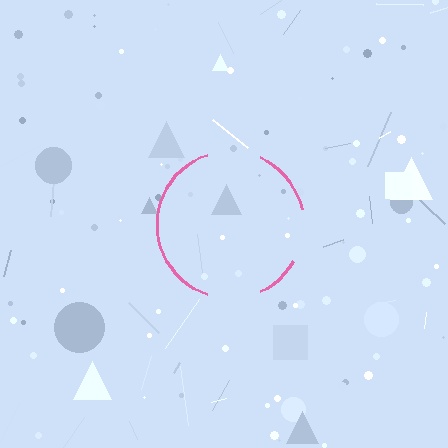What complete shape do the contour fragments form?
The contour fragments form a circle.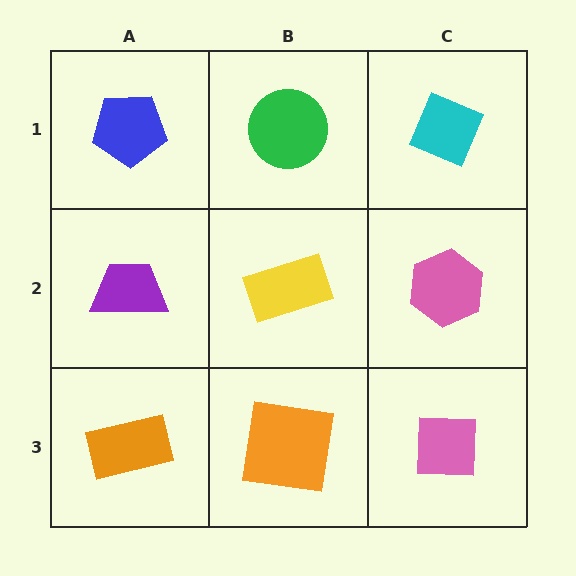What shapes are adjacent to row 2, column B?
A green circle (row 1, column B), an orange square (row 3, column B), a purple trapezoid (row 2, column A), a pink hexagon (row 2, column C).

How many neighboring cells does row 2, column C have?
3.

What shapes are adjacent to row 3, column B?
A yellow rectangle (row 2, column B), an orange rectangle (row 3, column A), a pink square (row 3, column C).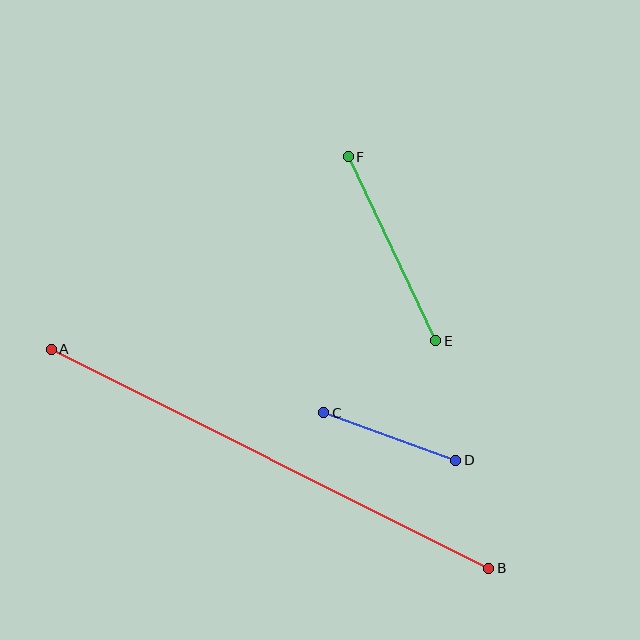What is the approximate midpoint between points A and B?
The midpoint is at approximately (270, 459) pixels.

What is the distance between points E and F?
The distance is approximately 204 pixels.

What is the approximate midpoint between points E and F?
The midpoint is at approximately (392, 249) pixels.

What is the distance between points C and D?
The distance is approximately 140 pixels.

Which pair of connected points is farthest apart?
Points A and B are farthest apart.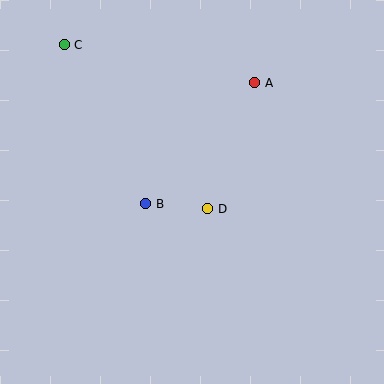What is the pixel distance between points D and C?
The distance between D and C is 218 pixels.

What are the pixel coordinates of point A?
Point A is at (255, 83).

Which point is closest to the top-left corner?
Point C is closest to the top-left corner.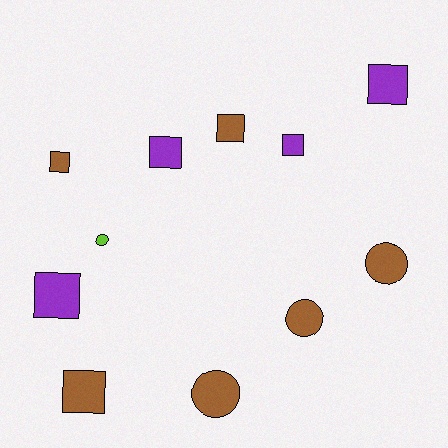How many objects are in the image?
There are 11 objects.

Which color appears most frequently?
Brown, with 6 objects.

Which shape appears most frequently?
Square, with 7 objects.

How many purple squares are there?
There are 4 purple squares.